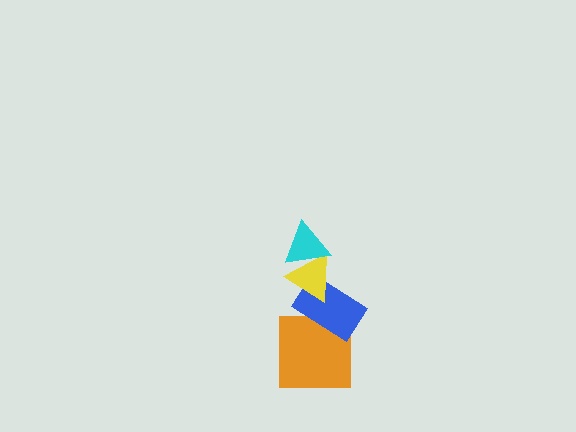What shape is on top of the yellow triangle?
The cyan triangle is on top of the yellow triangle.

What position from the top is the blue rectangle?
The blue rectangle is 3rd from the top.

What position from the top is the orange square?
The orange square is 4th from the top.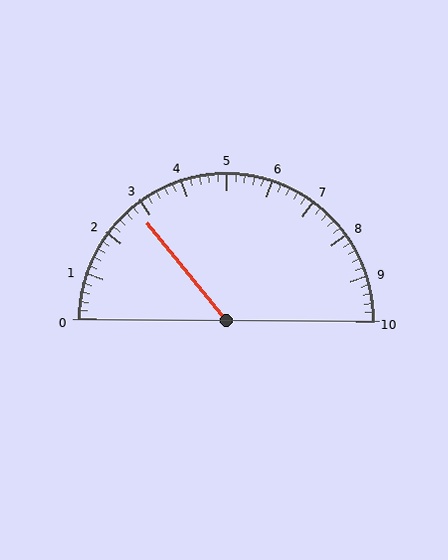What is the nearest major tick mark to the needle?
The nearest major tick mark is 3.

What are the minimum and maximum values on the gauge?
The gauge ranges from 0 to 10.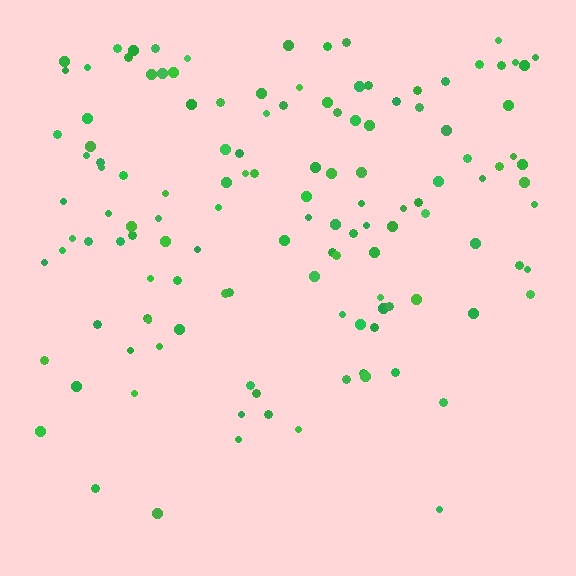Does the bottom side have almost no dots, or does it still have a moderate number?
Still a moderate number, just noticeably fewer than the top.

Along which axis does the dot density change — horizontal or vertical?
Vertical.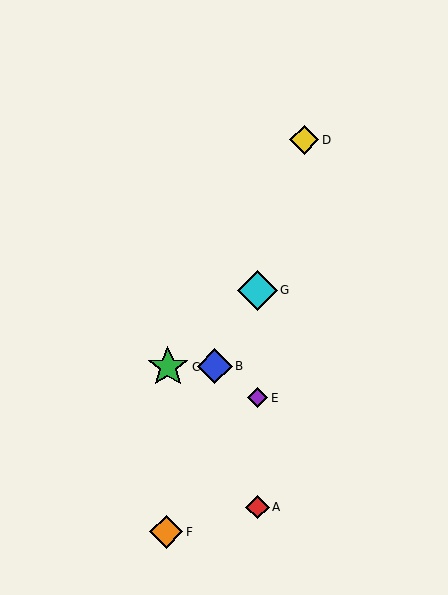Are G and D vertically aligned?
No, G is at x≈258 and D is at x≈304.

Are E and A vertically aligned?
Yes, both are at x≈258.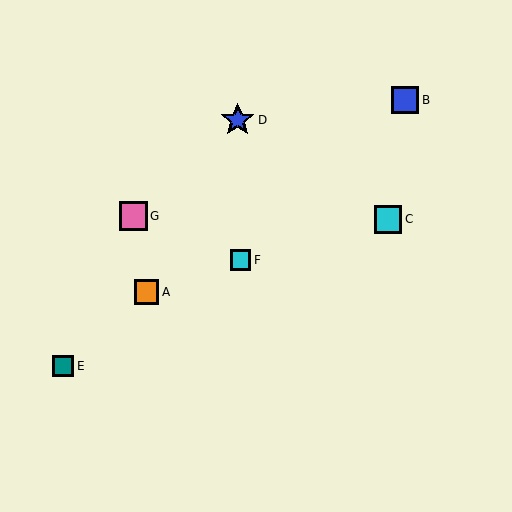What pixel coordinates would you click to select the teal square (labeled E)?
Click at (63, 366) to select the teal square E.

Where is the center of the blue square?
The center of the blue square is at (405, 100).